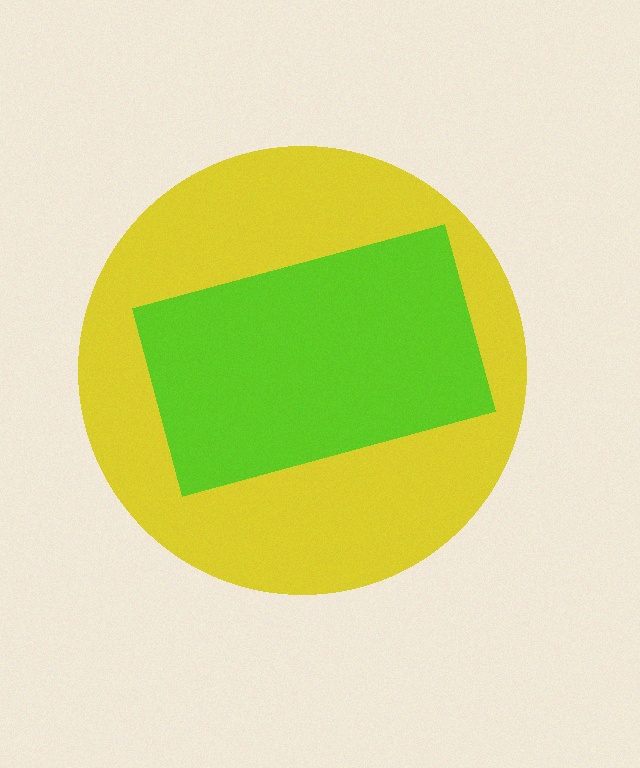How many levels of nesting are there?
2.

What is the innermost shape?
The lime rectangle.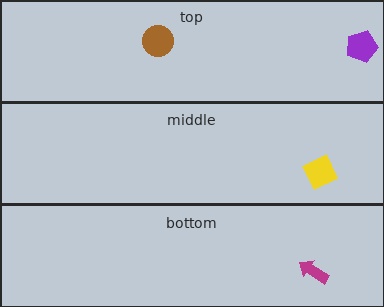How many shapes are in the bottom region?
1.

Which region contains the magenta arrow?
The bottom region.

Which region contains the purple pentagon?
The top region.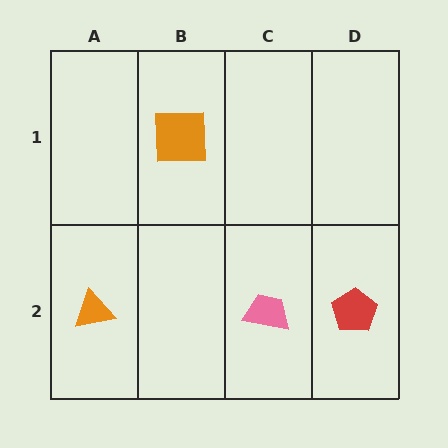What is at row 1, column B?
An orange square.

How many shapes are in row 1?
1 shape.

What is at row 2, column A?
An orange triangle.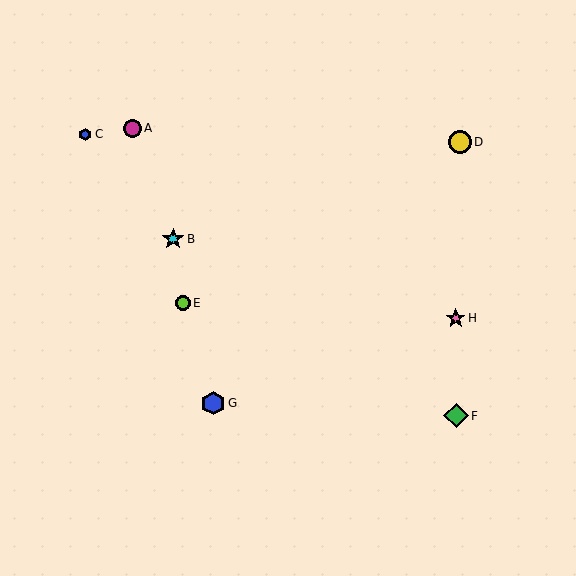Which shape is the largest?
The green diamond (labeled F) is the largest.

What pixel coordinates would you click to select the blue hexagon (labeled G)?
Click at (213, 403) to select the blue hexagon G.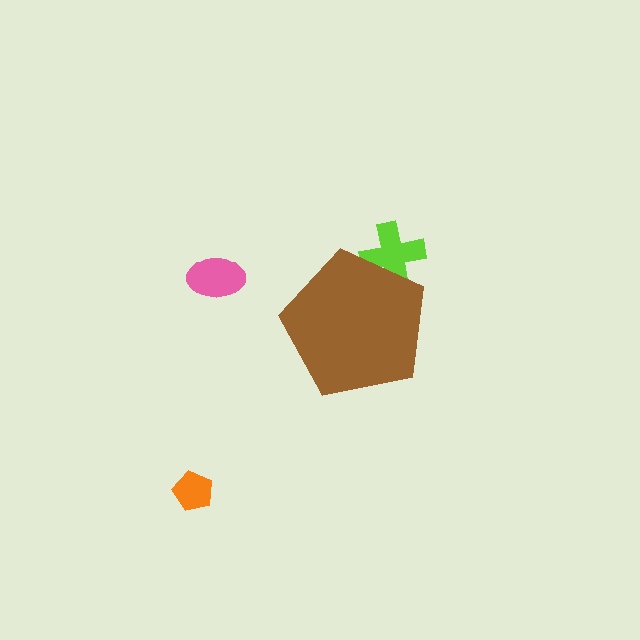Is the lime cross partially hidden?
Yes, the lime cross is partially hidden behind the brown pentagon.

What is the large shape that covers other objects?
A brown pentagon.